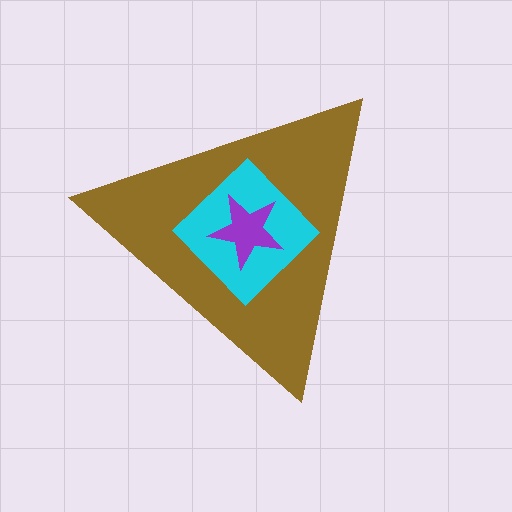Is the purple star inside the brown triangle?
Yes.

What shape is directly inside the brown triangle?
The cyan diamond.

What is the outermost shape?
The brown triangle.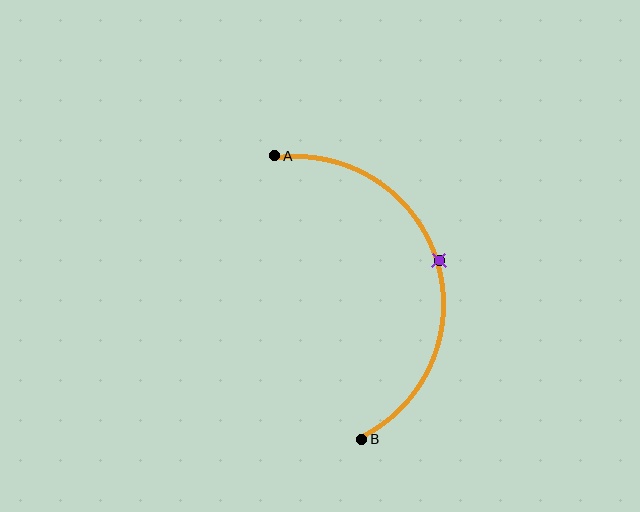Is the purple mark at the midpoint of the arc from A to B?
Yes. The purple mark lies on the arc at equal arc-length from both A and B — it is the arc midpoint.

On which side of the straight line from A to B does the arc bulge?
The arc bulges to the right of the straight line connecting A and B.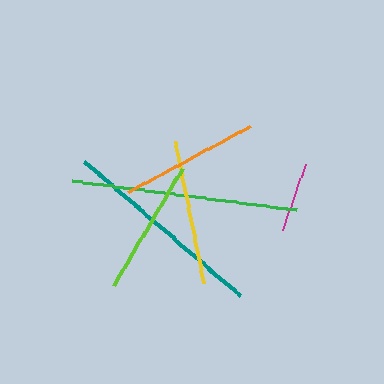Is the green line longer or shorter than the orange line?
The green line is longer than the orange line.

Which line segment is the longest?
The green line is the longest at approximately 226 pixels.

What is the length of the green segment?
The green segment is approximately 226 pixels long.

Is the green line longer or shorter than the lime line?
The green line is longer than the lime line.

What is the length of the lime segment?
The lime segment is approximately 136 pixels long.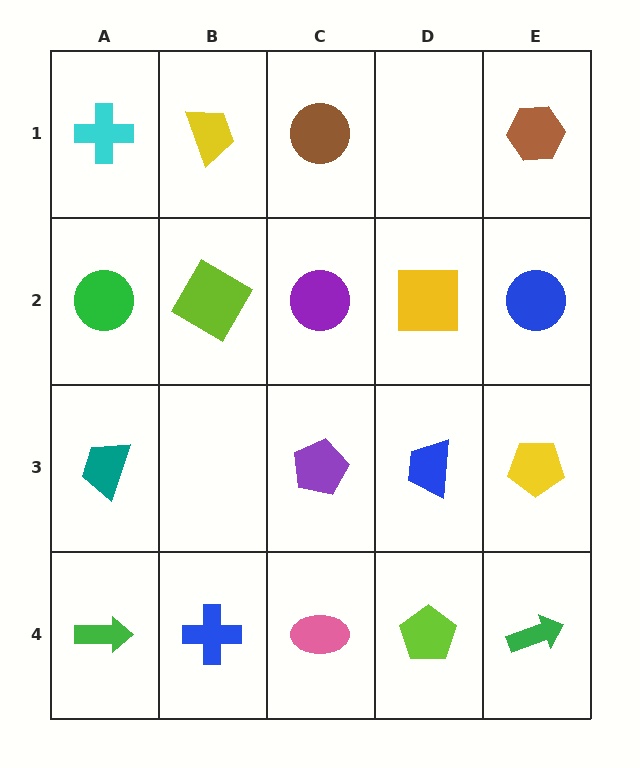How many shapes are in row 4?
5 shapes.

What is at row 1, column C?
A brown circle.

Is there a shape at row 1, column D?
No, that cell is empty.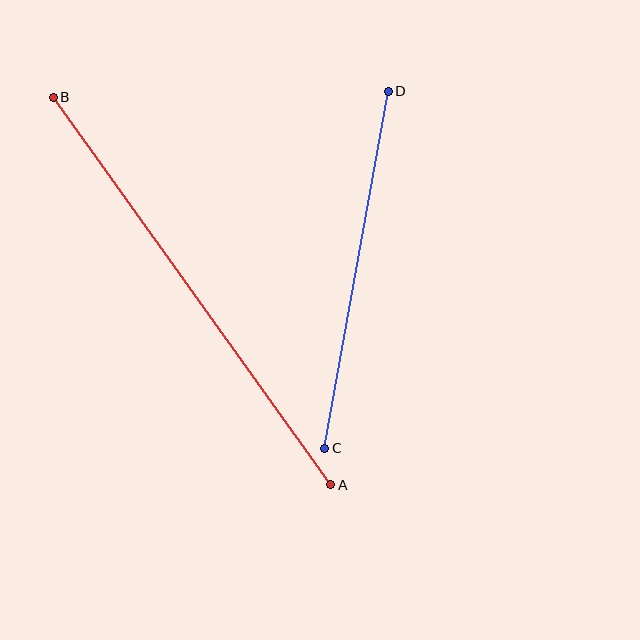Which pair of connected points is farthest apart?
Points A and B are farthest apart.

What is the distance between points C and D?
The distance is approximately 363 pixels.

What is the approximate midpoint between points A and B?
The midpoint is at approximately (192, 291) pixels.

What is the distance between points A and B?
The distance is approximately 476 pixels.